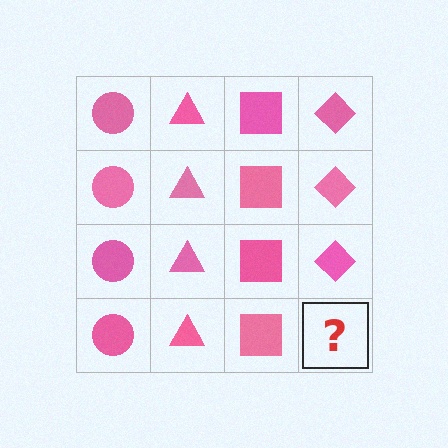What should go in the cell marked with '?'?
The missing cell should contain a pink diamond.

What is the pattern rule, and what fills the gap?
The rule is that each column has a consistent shape. The gap should be filled with a pink diamond.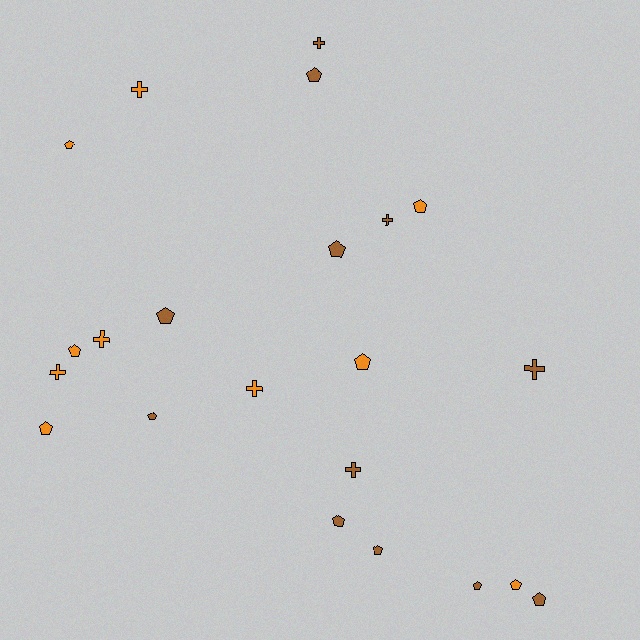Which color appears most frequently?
Brown, with 12 objects.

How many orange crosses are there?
There are 4 orange crosses.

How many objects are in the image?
There are 22 objects.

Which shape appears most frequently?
Pentagon, with 14 objects.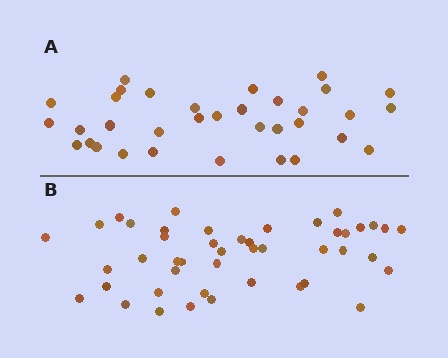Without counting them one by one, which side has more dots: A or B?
Region B (the bottom region) has more dots.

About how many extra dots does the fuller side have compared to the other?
Region B has roughly 12 or so more dots than region A.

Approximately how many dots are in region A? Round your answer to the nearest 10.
About 30 dots. (The exact count is 34, which rounds to 30.)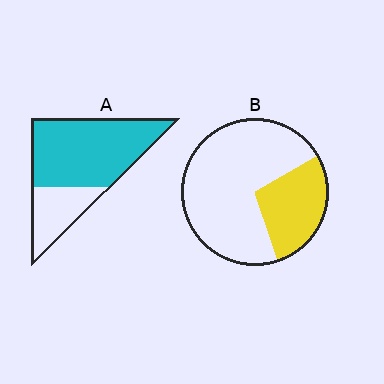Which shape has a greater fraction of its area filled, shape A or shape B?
Shape A.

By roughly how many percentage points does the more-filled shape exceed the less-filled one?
By roughly 45 percentage points (A over B).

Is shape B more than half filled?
No.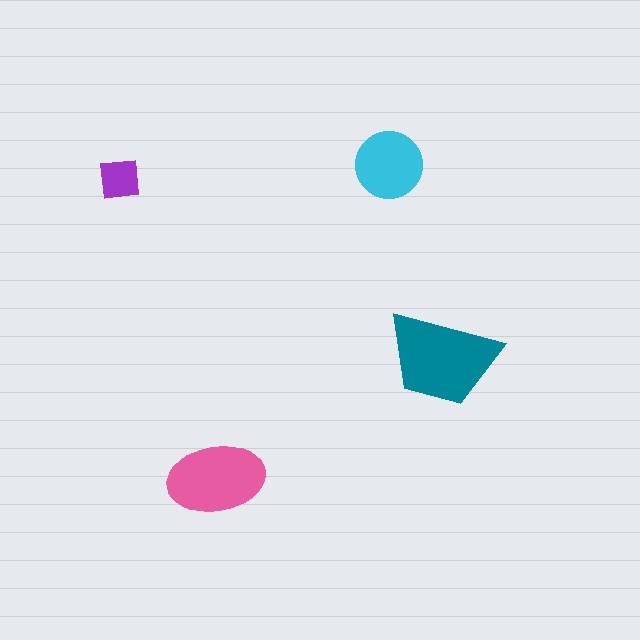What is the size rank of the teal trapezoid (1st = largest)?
1st.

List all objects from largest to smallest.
The teal trapezoid, the pink ellipse, the cyan circle, the purple square.